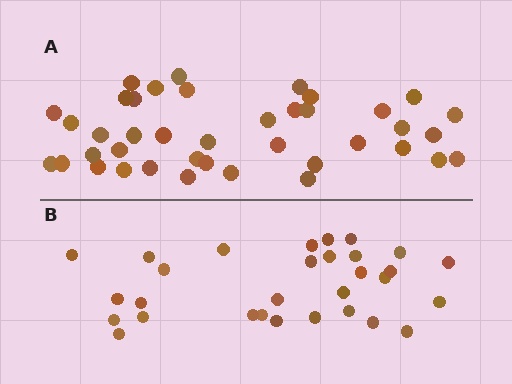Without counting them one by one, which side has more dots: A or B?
Region A (the top region) has more dots.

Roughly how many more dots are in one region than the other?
Region A has roughly 10 or so more dots than region B.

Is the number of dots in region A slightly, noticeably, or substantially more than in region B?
Region A has noticeably more, but not dramatically so. The ratio is roughly 1.3 to 1.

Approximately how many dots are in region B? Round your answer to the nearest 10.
About 30 dots.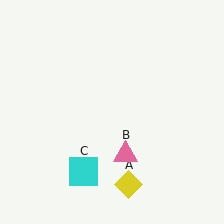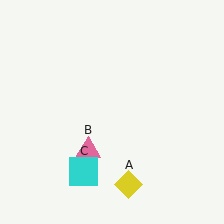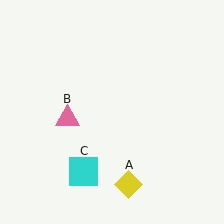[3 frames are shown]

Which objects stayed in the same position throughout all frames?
Yellow diamond (object A) and cyan square (object C) remained stationary.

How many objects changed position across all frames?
1 object changed position: pink triangle (object B).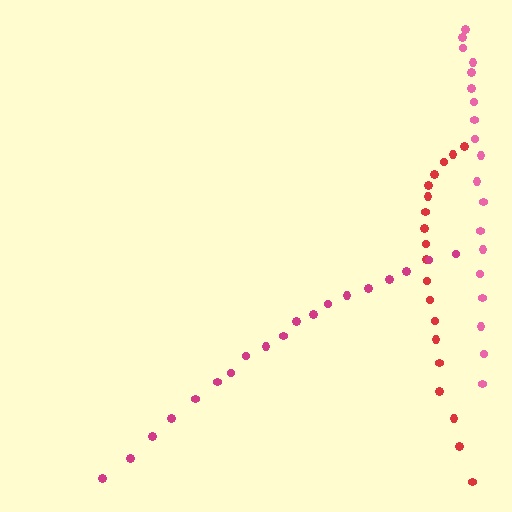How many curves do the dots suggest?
There are 3 distinct paths.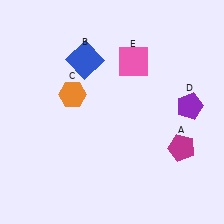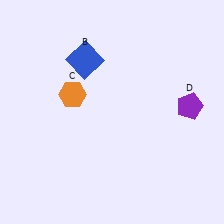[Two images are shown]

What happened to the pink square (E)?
The pink square (E) was removed in Image 2. It was in the top-right area of Image 1.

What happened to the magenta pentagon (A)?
The magenta pentagon (A) was removed in Image 2. It was in the bottom-right area of Image 1.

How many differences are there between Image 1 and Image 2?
There are 2 differences between the two images.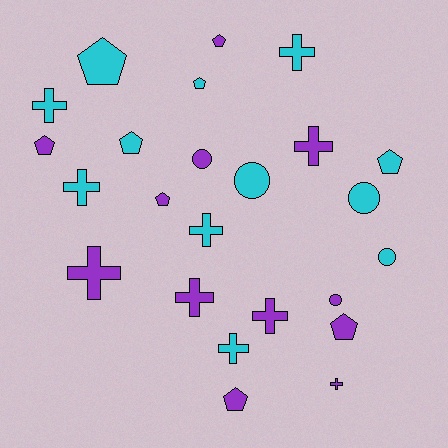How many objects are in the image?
There are 24 objects.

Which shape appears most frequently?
Cross, with 10 objects.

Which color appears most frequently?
Cyan, with 12 objects.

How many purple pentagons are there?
There are 5 purple pentagons.